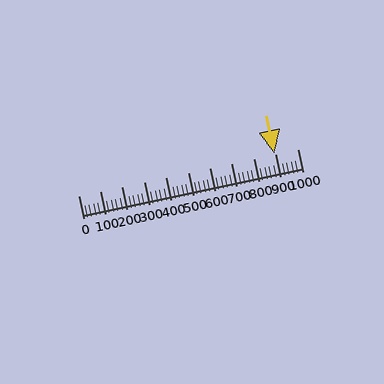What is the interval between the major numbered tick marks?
The major tick marks are spaced 100 units apart.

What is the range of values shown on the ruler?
The ruler shows values from 0 to 1000.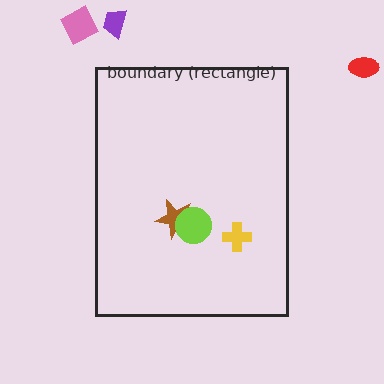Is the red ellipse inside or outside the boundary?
Outside.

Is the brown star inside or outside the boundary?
Inside.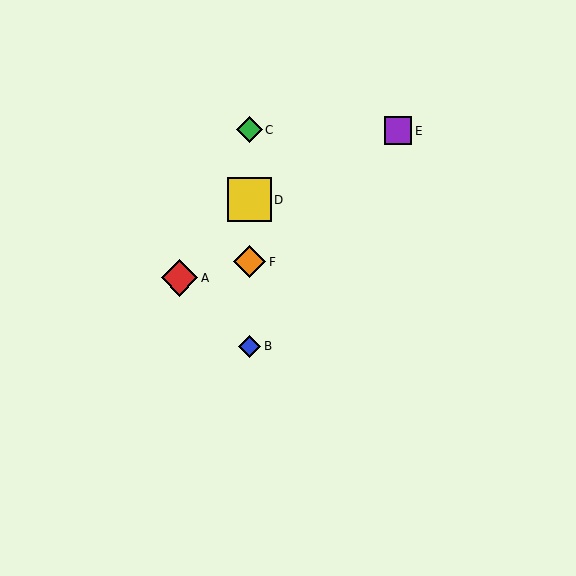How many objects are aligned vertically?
4 objects (B, C, D, F) are aligned vertically.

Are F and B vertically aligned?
Yes, both are at x≈250.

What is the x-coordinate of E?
Object E is at x≈398.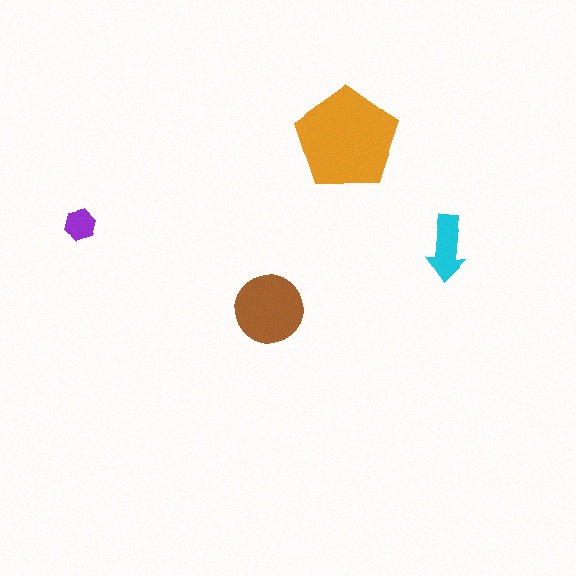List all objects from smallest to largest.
The purple hexagon, the cyan arrow, the brown circle, the orange pentagon.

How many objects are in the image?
There are 4 objects in the image.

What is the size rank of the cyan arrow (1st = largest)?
3rd.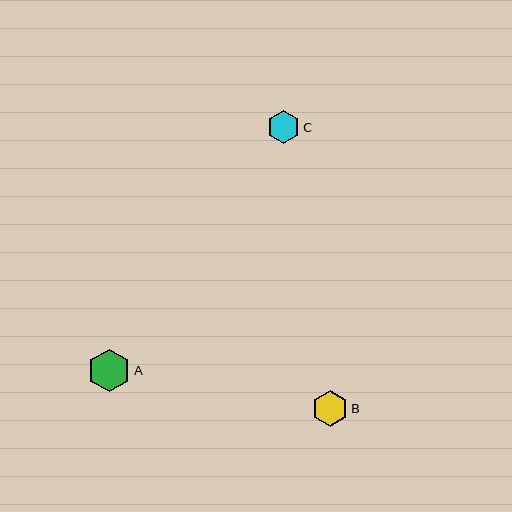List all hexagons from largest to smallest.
From largest to smallest: A, B, C.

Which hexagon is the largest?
Hexagon A is the largest with a size of approximately 43 pixels.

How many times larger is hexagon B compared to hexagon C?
Hexagon B is approximately 1.1 times the size of hexagon C.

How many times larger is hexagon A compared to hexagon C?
Hexagon A is approximately 1.3 times the size of hexagon C.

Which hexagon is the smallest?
Hexagon C is the smallest with a size of approximately 33 pixels.